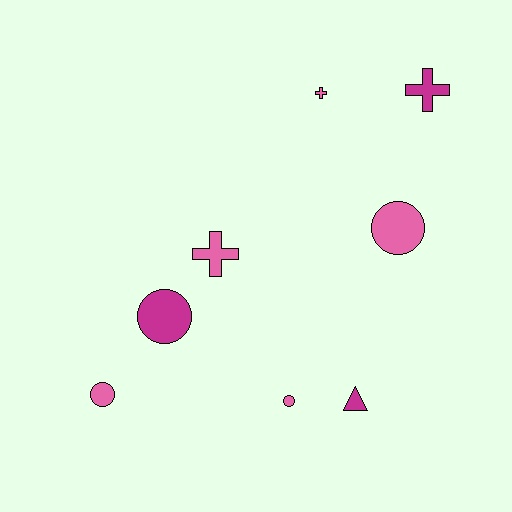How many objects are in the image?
There are 8 objects.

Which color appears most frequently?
Pink, with 5 objects.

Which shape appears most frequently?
Circle, with 4 objects.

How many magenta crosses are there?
There is 1 magenta cross.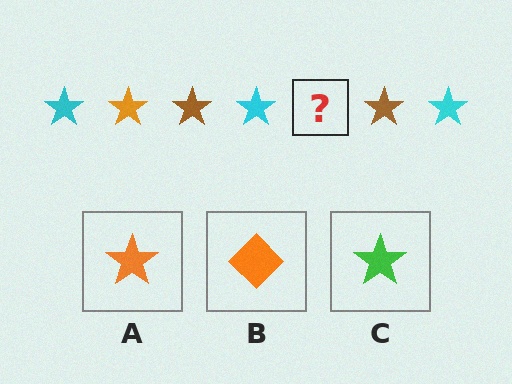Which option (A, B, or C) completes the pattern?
A.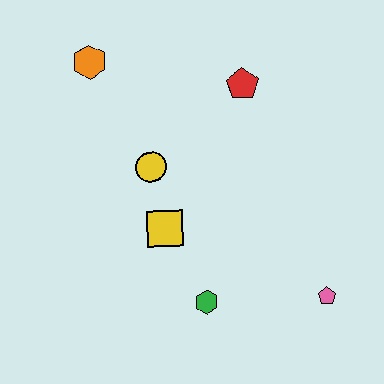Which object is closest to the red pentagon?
The yellow circle is closest to the red pentagon.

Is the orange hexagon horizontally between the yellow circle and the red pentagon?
No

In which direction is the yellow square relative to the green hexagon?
The yellow square is above the green hexagon.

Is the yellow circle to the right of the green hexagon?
No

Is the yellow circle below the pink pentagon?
No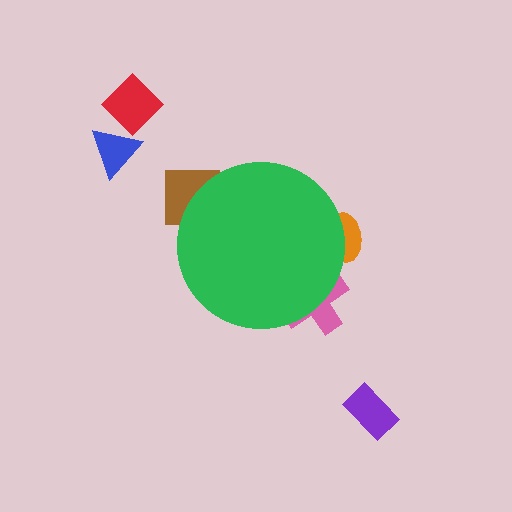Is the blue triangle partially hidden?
No, the blue triangle is fully visible.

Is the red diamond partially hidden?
No, the red diamond is fully visible.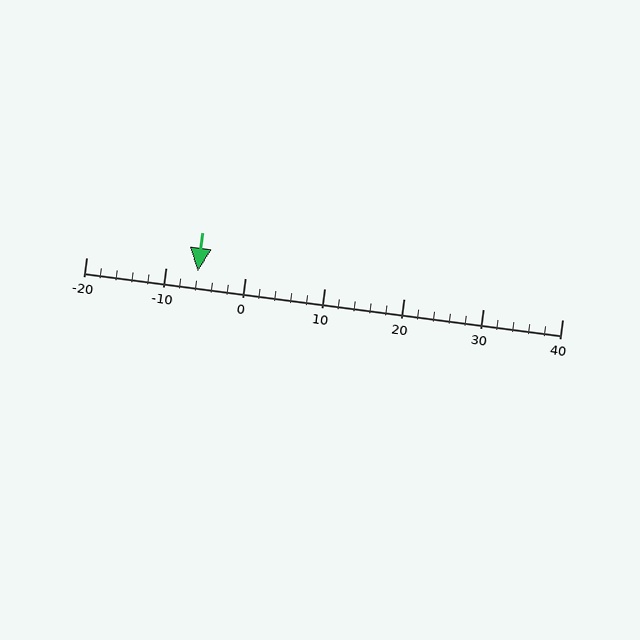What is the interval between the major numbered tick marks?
The major tick marks are spaced 10 units apart.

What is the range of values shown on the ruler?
The ruler shows values from -20 to 40.